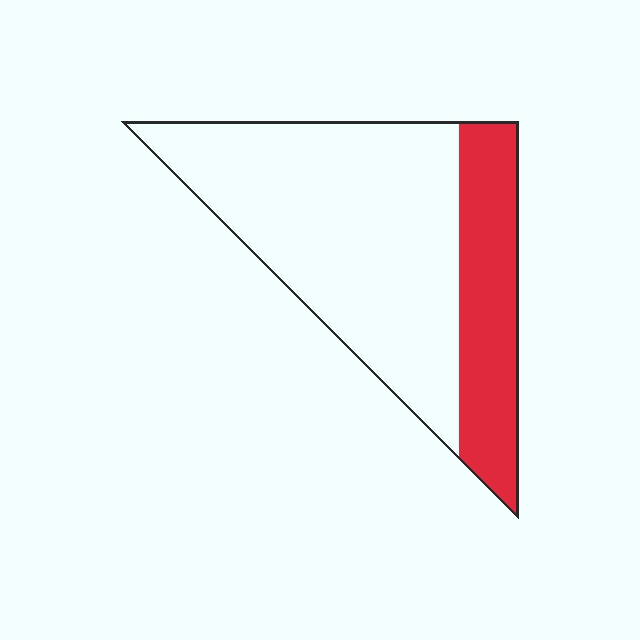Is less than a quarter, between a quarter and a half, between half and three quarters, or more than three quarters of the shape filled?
Between a quarter and a half.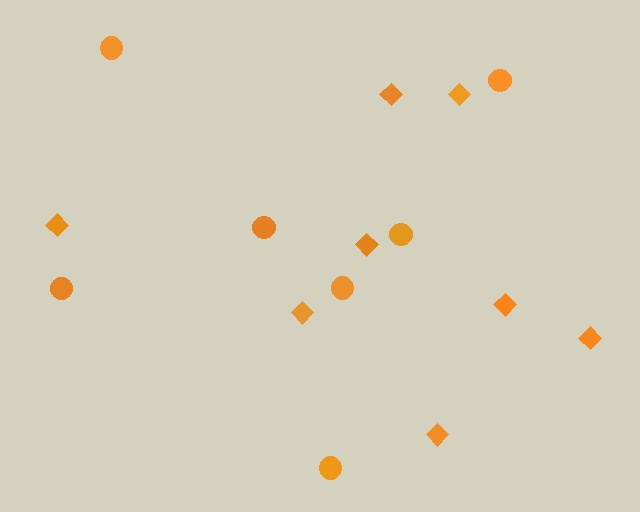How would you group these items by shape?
There are 2 groups: one group of circles (7) and one group of diamonds (8).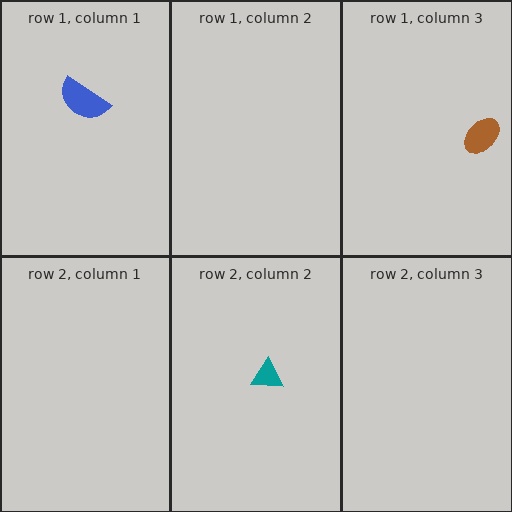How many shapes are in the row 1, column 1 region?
1.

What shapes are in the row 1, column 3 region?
The brown ellipse.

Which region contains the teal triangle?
The row 2, column 2 region.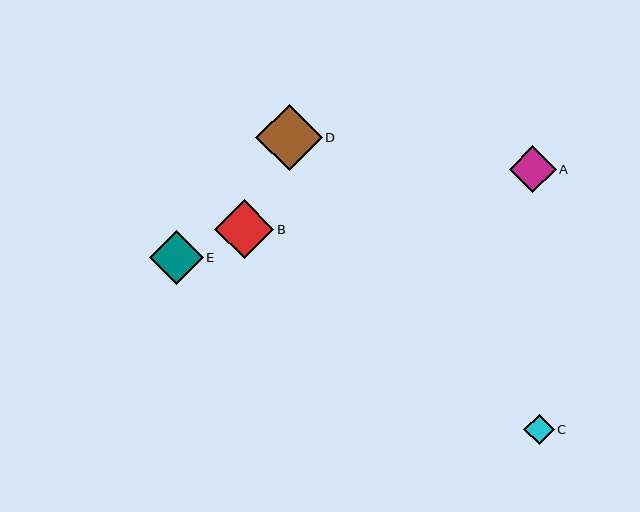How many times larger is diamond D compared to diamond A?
Diamond D is approximately 1.4 times the size of diamond A.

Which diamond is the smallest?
Diamond C is the smallest with a size of approximately 31 pixels.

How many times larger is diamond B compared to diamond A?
Diamond B is approximately 1.3 times the size of diamond A.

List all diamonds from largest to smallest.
From largest to smallest: D, B, E, A, C.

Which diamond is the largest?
Diamond D is the largest with a size of approximately 67 pixels.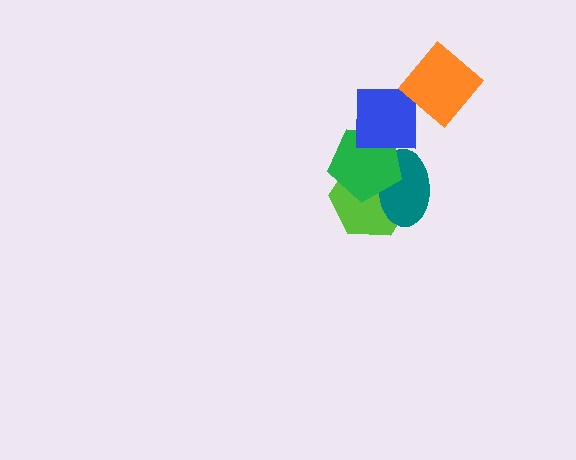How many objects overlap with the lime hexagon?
2 objects overlap with the lime hexagon.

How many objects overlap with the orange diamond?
1 object overlaps with the orange diamond.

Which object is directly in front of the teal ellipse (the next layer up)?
The green pentagon is directly in front of the teal ellipse.